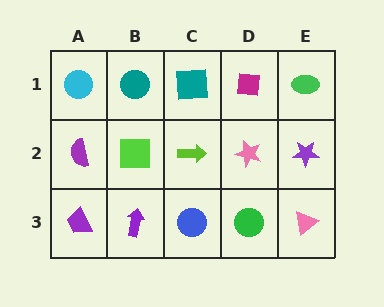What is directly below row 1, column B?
A lime square.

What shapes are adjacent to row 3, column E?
A purple star (row 2, column E), a green circle (row 3, column D).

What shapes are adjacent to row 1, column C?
A lime arrow (row 2, column C), a teal circle (row 1, column B), a magenta square (row 1, column D).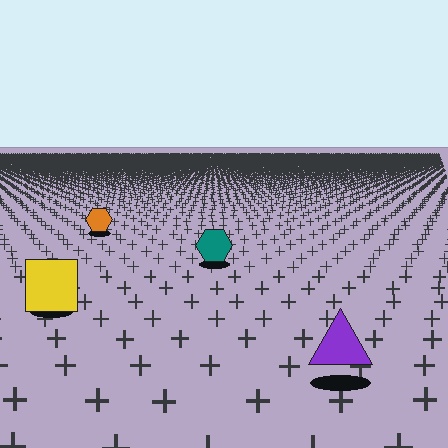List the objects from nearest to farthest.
From nearest to farthest: the purple triangle, the yellow square, the teal hexagon, the orange hexagon.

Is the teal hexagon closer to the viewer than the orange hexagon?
Yes. The teal hexagon is closer — you can tell from the texture gradient: the ground texture is coarser near it.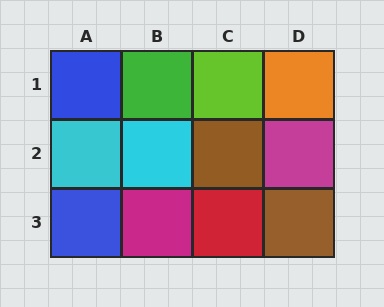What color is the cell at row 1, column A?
Blue.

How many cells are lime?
1 cell is lime.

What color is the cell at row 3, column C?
Red.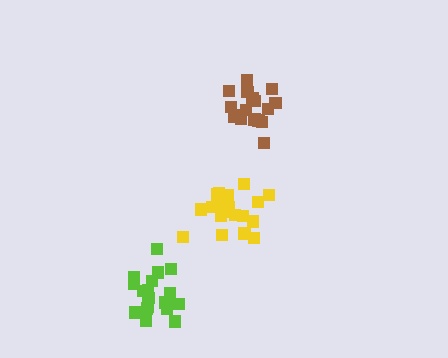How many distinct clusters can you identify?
There are 3 distinct clusters.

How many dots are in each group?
Group 1: 21 dots, Group 2: 20 dots, Group 3: 21 dots (62 total).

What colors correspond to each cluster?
The clusters are colored: lime, brown, yellow.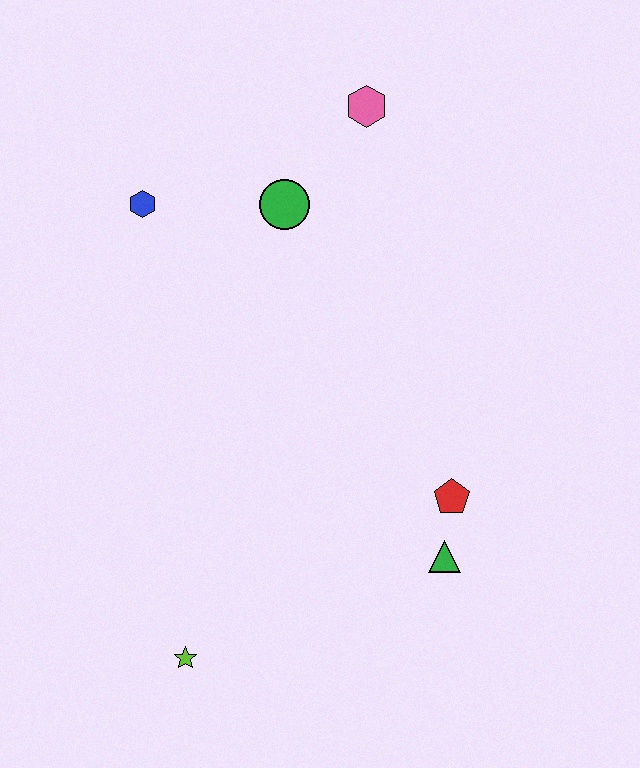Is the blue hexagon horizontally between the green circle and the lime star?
No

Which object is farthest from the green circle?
The lime star is farthest from the green circle.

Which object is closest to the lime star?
The green triangle is closest to the lime star.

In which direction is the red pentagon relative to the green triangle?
The red pentagon is above the green triangle.